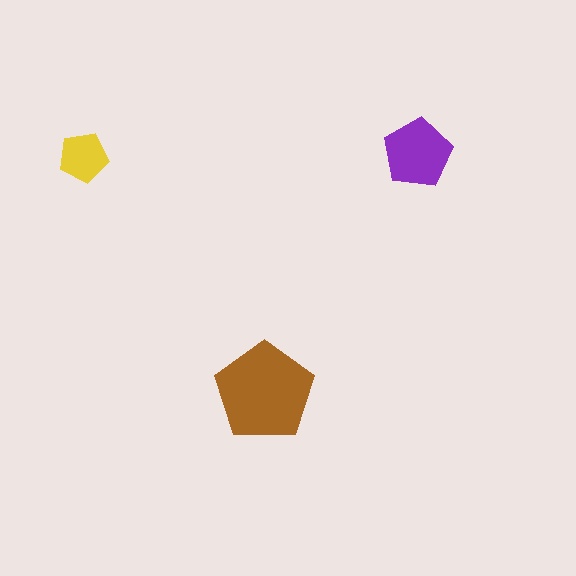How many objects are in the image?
There are 3 objects in the image.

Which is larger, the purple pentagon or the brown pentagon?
The brown one.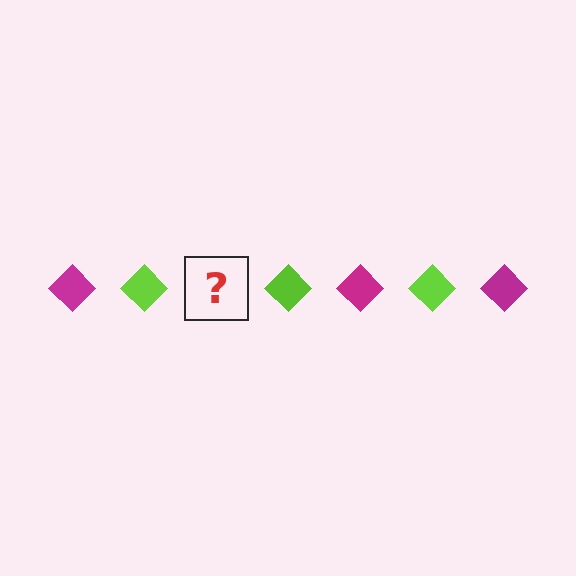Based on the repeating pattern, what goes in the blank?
The blank should be a magenta diamond.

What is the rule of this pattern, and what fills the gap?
The rule is that the pattern cycles through magenta, lime diamonds. The gap should be filled with a magenta diamond.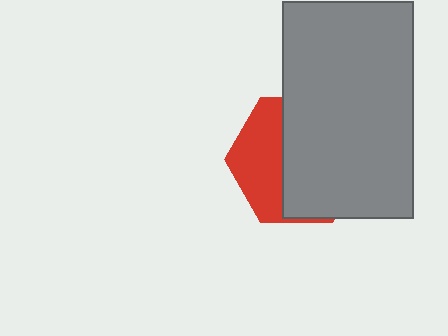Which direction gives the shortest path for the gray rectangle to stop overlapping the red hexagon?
Moving right gives the shortest separation.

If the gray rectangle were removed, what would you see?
You would see the complete red hexagon.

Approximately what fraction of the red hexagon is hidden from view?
Roughly 62% of the red hexagon is hidden behind the gray rectangle.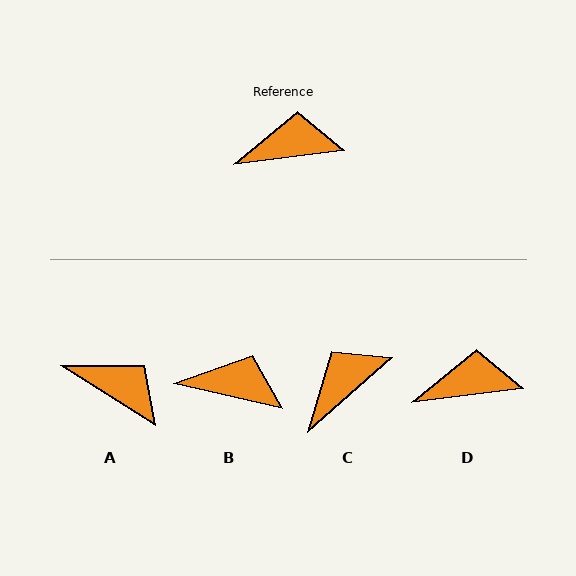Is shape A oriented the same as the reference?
No, it is off by about 39 degrees.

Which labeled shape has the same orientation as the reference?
D.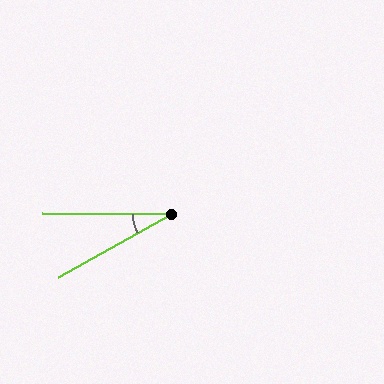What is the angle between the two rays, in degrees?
Approximately 29 degrees.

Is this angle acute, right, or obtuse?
It is acute.